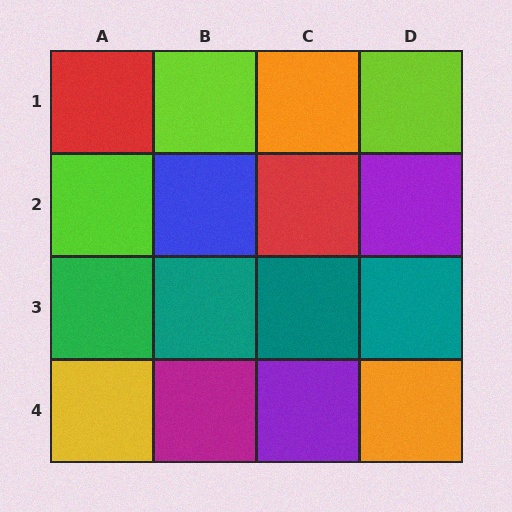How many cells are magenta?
1 cell is magenta.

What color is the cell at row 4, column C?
Purple.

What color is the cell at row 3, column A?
Green.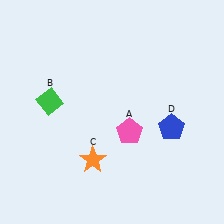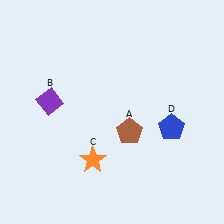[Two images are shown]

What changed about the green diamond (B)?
In Image 1, B is green. In Image 2, it changed to purple.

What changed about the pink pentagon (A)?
In Image 1, A is pink. In Image 2, it changed to brown.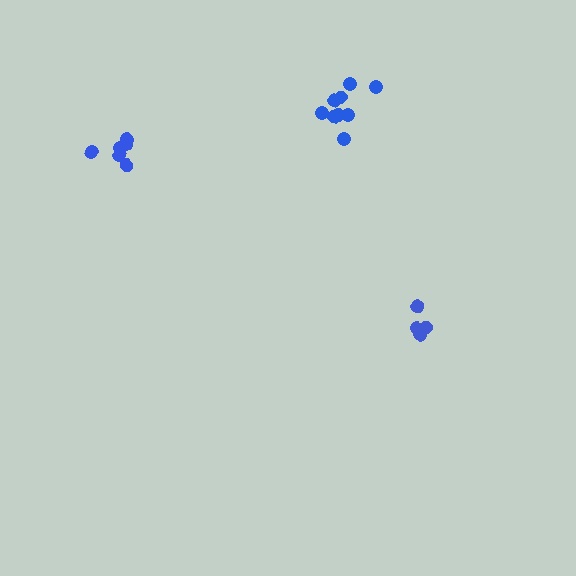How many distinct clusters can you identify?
There are 3 distinct clusters.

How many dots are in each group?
Group 1: 5 dots, Group 2: 9 dots, Group 3: 6 dots (20 total).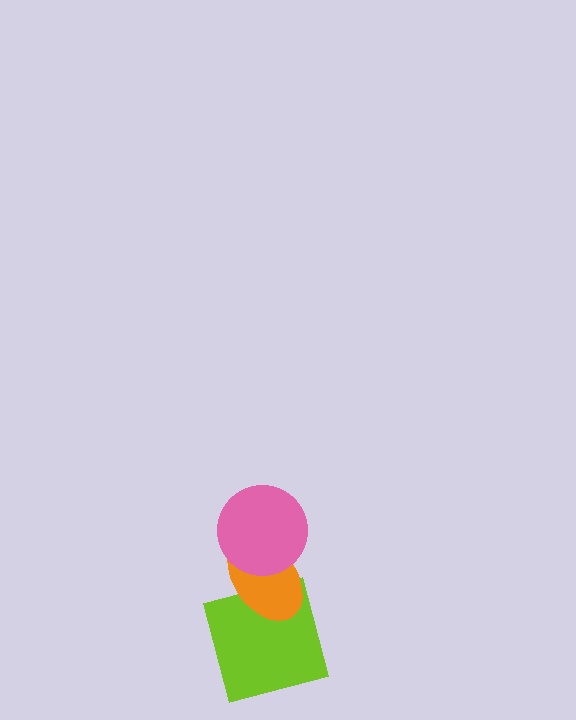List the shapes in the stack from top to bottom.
From top to bottom: the pink circle, the orange ellipse, the lime square.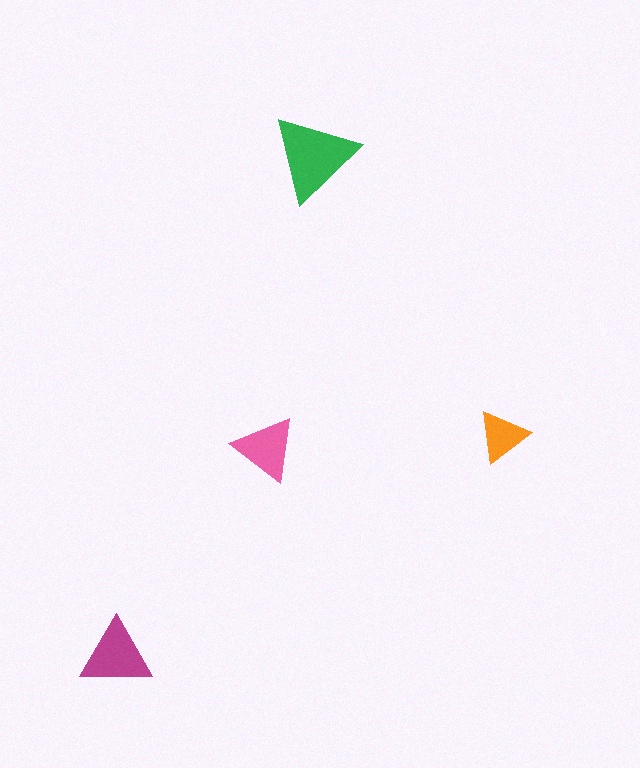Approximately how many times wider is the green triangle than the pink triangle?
About 1.5 times wider.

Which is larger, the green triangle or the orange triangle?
The green one.